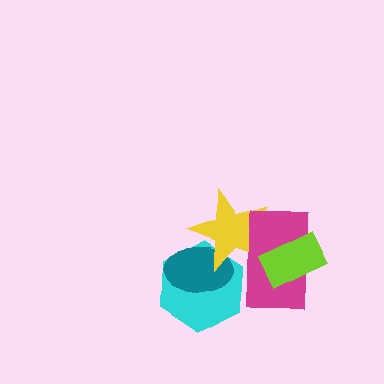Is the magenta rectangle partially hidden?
Yes, it is partially covered by another shape.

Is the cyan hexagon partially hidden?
Yes, it is partially covered by another shape.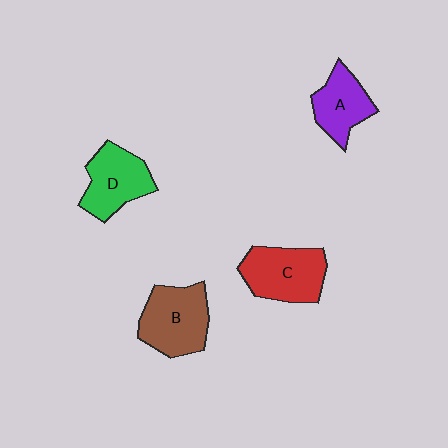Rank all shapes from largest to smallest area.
From largest to smallest: B (brown), C (red), D (green), A (purple).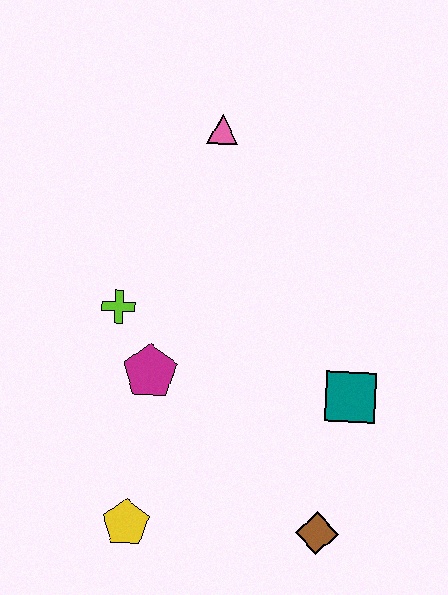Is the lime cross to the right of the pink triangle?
No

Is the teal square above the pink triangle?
No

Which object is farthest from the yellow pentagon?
The pink triangle is farthest from the yellow pentagon.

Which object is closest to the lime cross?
The magenta pentagon is closest to the lime cross.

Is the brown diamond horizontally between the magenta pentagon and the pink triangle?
No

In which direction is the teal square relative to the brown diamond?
The teal square is above the brown diamond.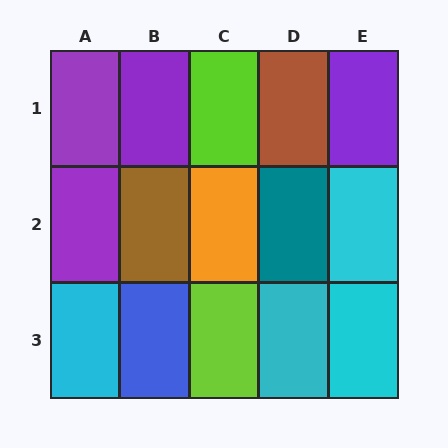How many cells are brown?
2 cells are brown.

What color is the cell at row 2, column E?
Cyan.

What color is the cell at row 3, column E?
Cyan.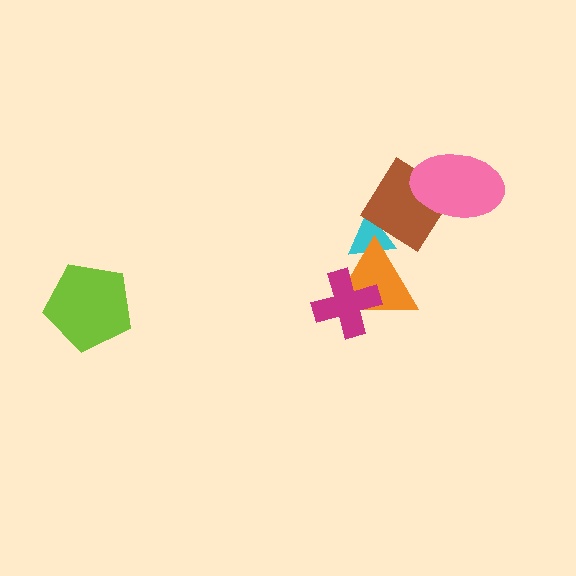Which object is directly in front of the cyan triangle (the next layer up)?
The brown diamond is directly in front of the cyan triangle.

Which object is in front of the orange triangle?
The magenta cross is in front of the orange triangle.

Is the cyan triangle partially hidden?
Yes, it is partially covered by another shape.